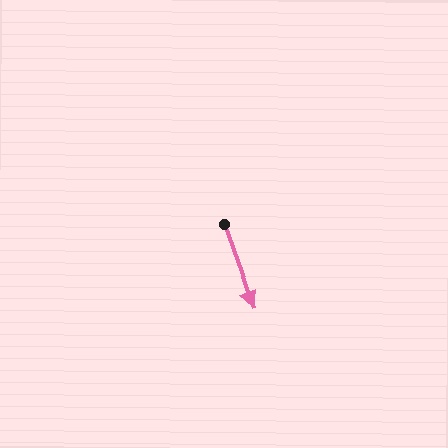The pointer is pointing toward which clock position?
Roughly 5 o'clock.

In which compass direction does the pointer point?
South.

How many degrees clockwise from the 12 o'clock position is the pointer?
Approximately 160 degrees.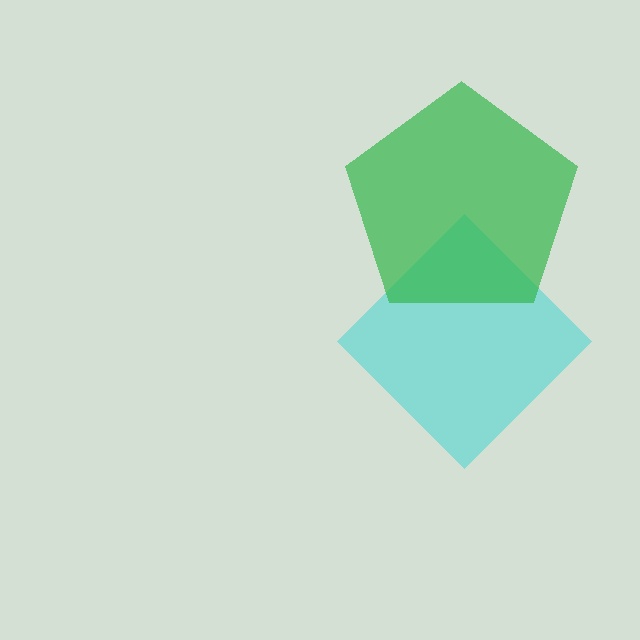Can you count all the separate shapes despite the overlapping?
Yes, there are 2 separate shapes.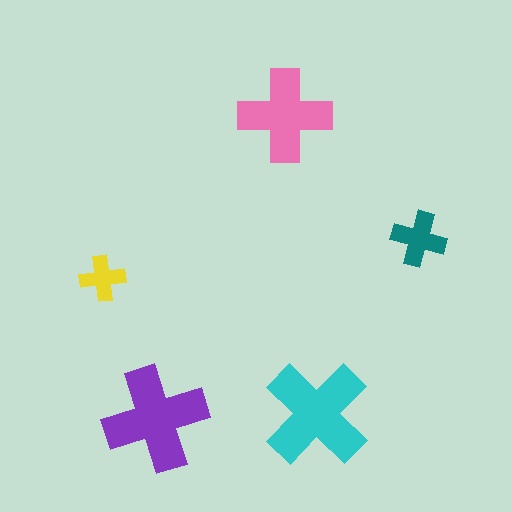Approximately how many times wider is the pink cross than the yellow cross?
About 2 times wider.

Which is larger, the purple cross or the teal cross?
The purple one.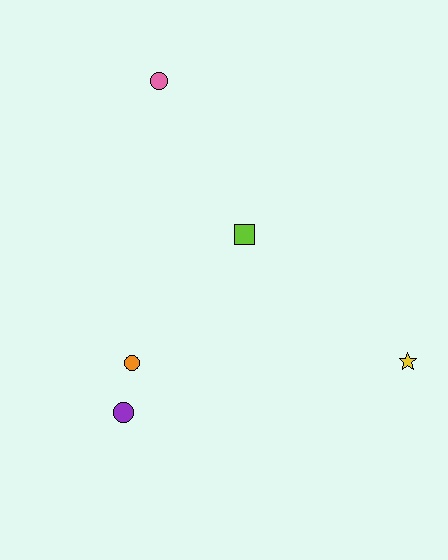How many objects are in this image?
There are 5 objects.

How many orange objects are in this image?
There is 1 orange object.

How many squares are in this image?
There is 1 square.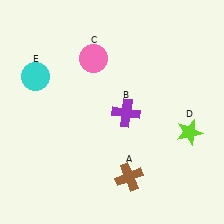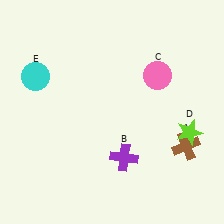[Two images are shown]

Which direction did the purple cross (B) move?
The purple cross (B) moved down.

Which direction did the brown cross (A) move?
The brown cross (A) moved right.